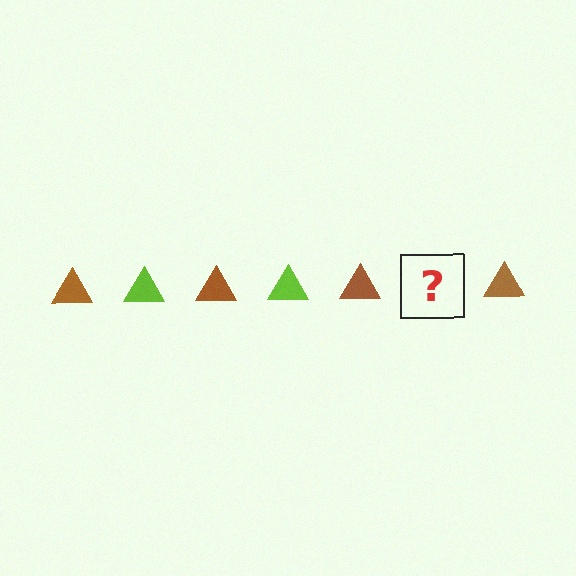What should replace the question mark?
The question mark should be replaced with a lime triangle.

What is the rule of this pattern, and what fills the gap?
The rule is that the pattern cycles through brown, lime triangles. The gap should be filled with a lime triangle.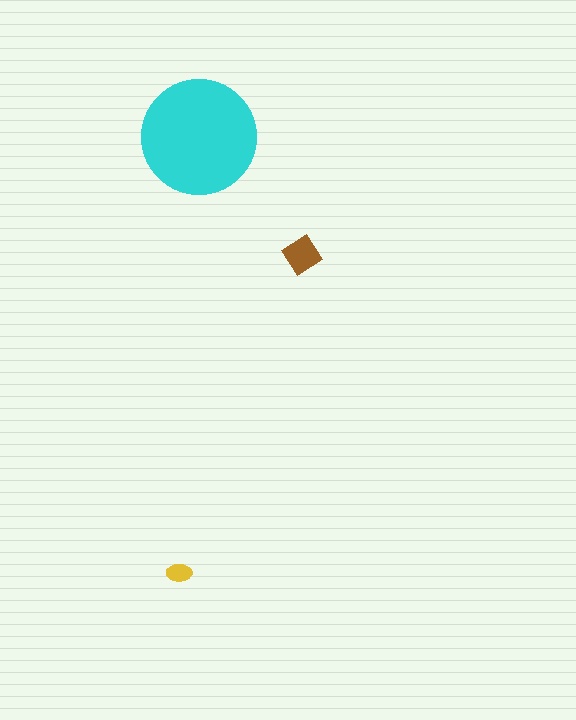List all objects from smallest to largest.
The yellow ellipse, the brown diamond, the cyan circle.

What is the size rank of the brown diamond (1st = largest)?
2nd.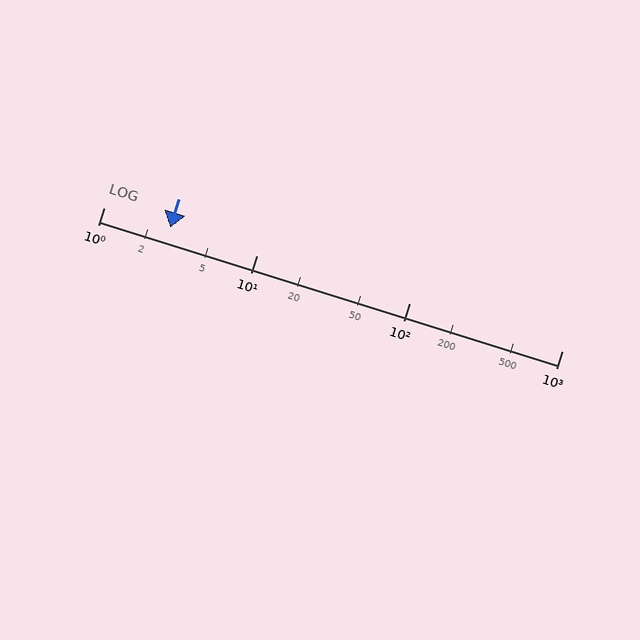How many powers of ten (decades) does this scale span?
The scale spans 3 decades, from 1 to 1000.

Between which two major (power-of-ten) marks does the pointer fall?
The pointer is between 1 and 10.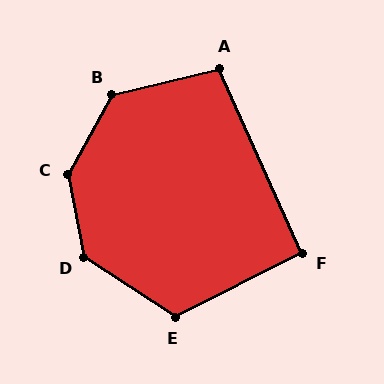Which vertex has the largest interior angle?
C, at approximately 139 degrees.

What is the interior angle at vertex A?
Approximately 101 degrees (obtuse).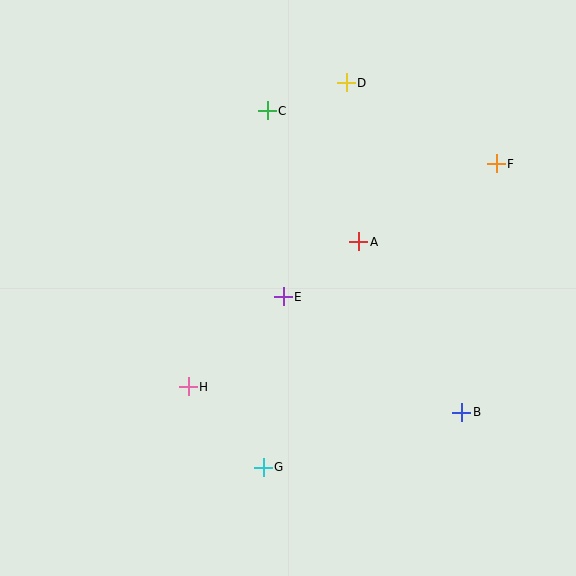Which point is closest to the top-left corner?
Point C is closest to the top-left corner.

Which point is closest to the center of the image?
Point E at (283, 297) is closest to the center.